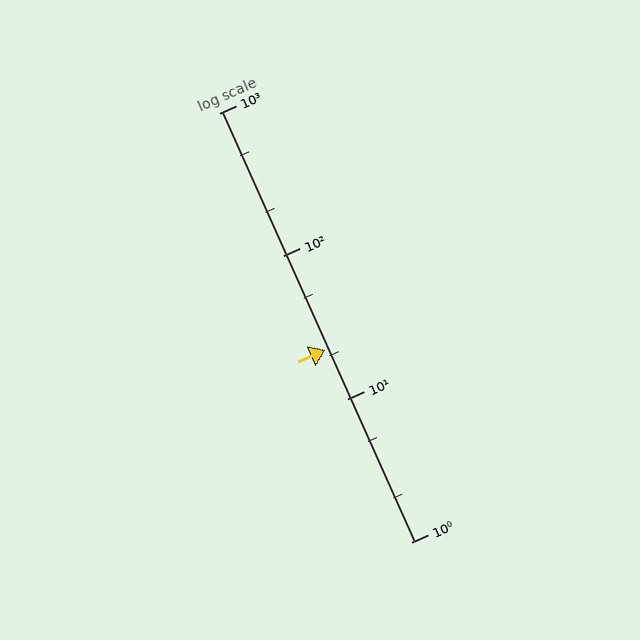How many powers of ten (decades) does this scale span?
The scale spans 3 decades, from 1 to 1000.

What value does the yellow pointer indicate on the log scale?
The pointer indicates approximately 22.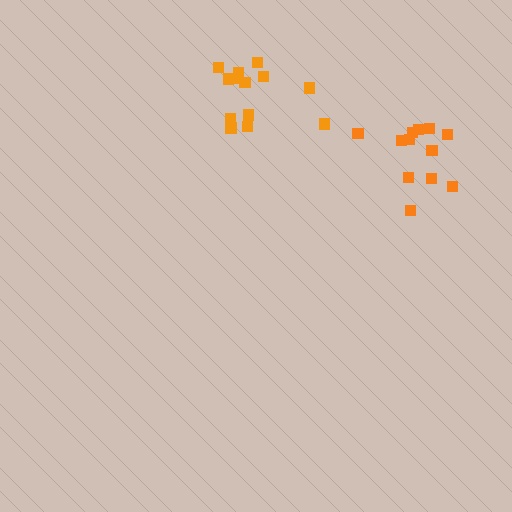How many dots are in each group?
Group 1: 13 dots, Group 2: 12 dots (25 total).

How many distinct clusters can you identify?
There are 2 distinct clusters.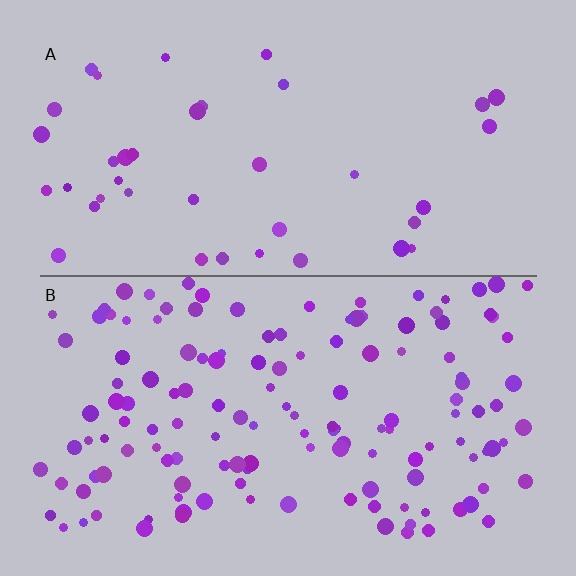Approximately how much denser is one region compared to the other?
Approximately 3.6× — region B over region A.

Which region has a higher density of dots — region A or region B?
B (the bottom).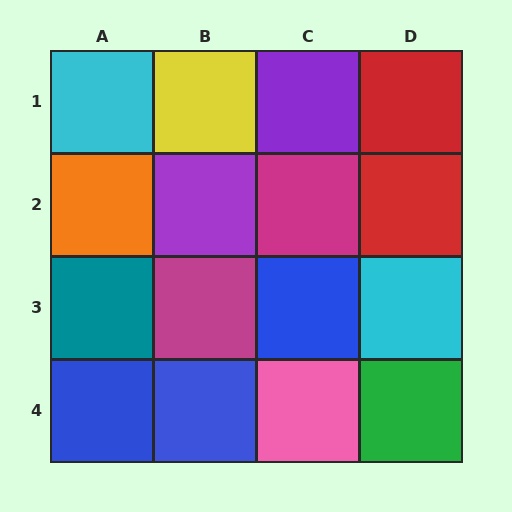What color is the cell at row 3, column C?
Blue.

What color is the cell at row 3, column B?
Magenta.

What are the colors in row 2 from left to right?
Orange, purple, magenta, red.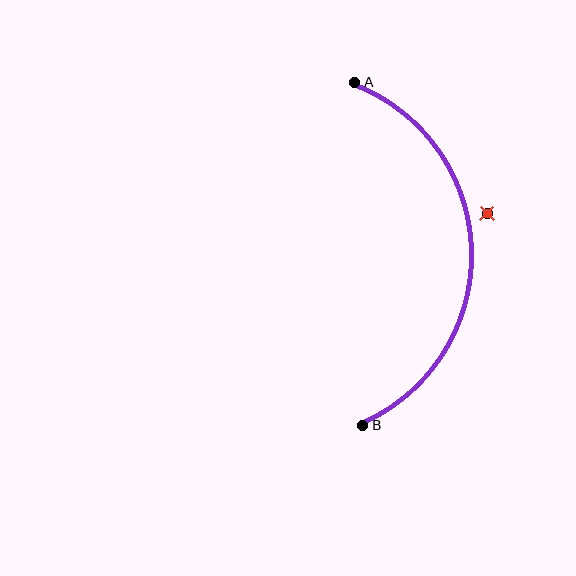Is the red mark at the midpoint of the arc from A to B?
No — the red mark does not lie on the arc at all. It sits slightly outside the curve.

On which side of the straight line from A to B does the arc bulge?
The arc bulges to the right of the straight line connecting A and B.